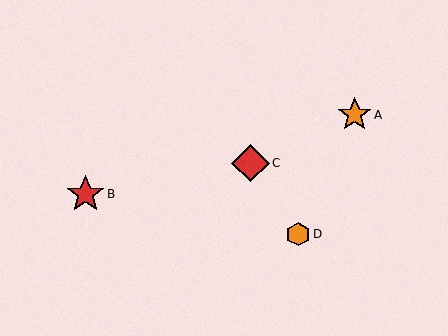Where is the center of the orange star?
The center of the orange star is at (355, 115).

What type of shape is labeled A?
Shape A is an orange star.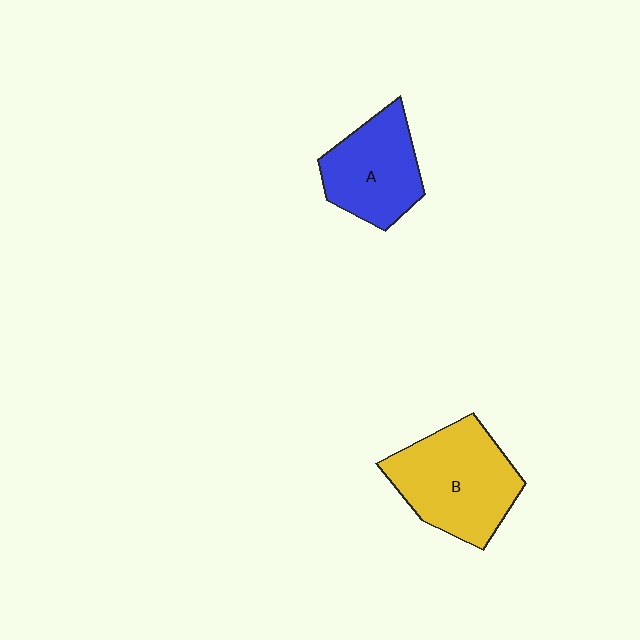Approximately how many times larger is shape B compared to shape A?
Approximately 1.3 times.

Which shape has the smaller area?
Shape A (blue).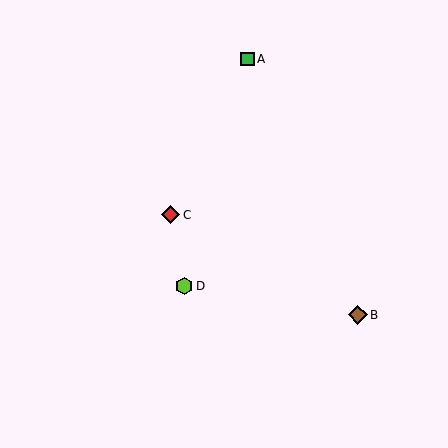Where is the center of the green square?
The center of the green square is at (248, 59).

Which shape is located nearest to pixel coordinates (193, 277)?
The lime hexagon (labeled D) at (184, 286) is nearest to that location.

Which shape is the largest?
The brown diamond (labeled B) is the largest.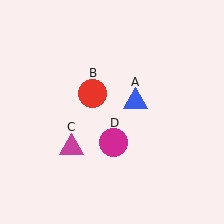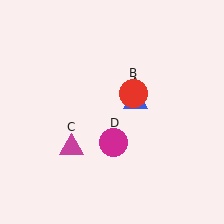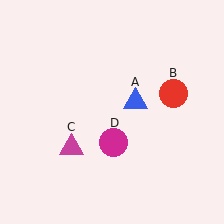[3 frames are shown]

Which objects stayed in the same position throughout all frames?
Blue triangle (object A) and magenta triangle (object C) and magenta circle (object D) remained stationary.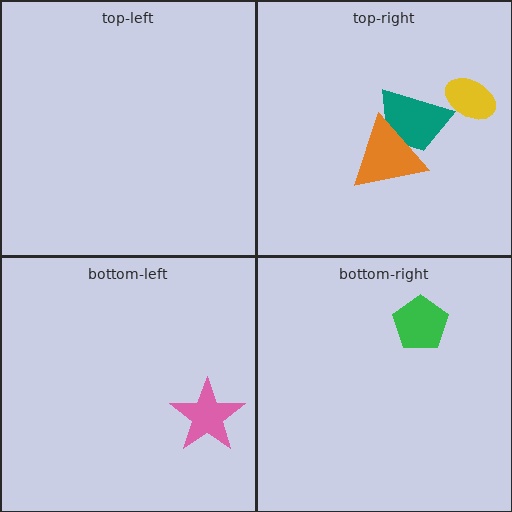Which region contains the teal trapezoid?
The top-right region.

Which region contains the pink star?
The bottom-left region.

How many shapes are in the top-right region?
3.